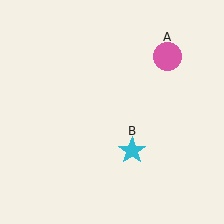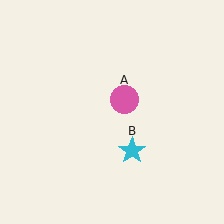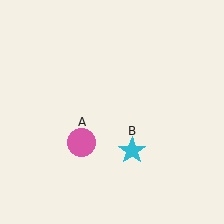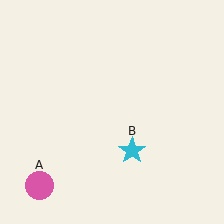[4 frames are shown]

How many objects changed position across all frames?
1 object changed position: pink circle (object A).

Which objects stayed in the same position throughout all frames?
Cyan star (object B) remained stationary.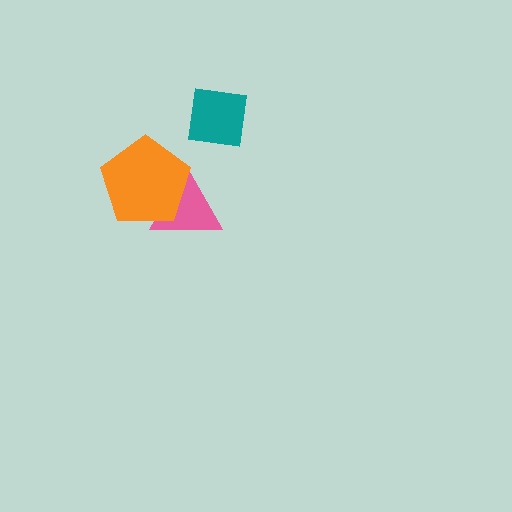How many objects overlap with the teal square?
0 objects overlap with the teal square.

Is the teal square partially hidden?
No, no other shape covers it.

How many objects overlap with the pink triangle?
1 object overlaps with the pink triangle.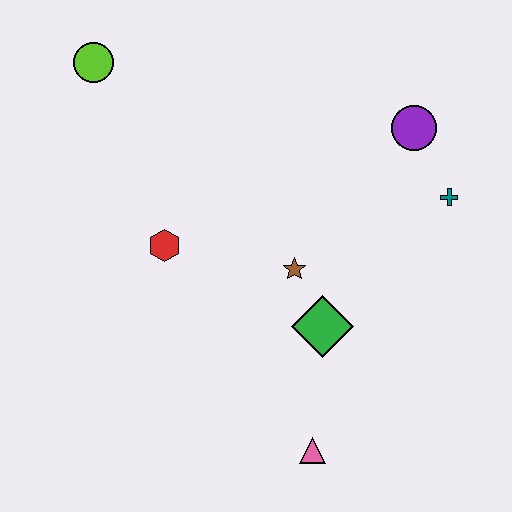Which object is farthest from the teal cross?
The lime circle is farthest from the teal cross.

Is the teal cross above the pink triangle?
Yes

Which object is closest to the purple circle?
The teal cross is closest to the purple circle.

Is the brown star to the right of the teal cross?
No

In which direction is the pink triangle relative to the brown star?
The pink triangle is below the brown star.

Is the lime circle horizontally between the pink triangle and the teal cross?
No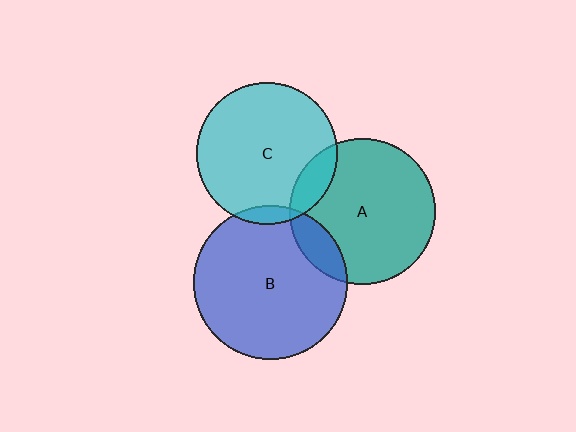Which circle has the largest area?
Circle B (blue).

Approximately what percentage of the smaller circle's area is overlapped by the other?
Approximately 5%.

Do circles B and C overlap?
Yes.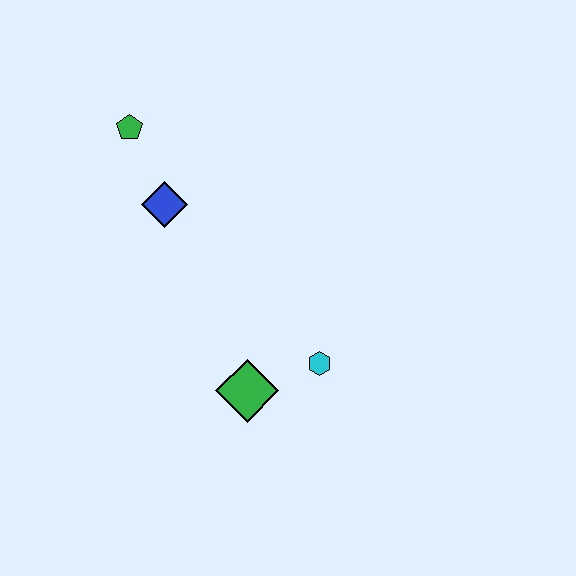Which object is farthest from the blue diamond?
The cyan hexagon is farthest from the blue diamond.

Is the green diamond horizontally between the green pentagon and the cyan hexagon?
Yes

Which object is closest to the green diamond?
The cyan hexagon is closest to the green diamond.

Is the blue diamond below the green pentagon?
Yes